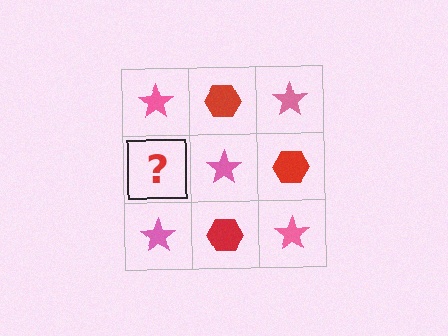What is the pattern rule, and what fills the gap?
The rule is that it alternates pink star and red hexagon in a checkerboard pattern. The gap should be filled with a red hexagon.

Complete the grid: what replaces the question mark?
The question mark should be replaced with a red hexagon.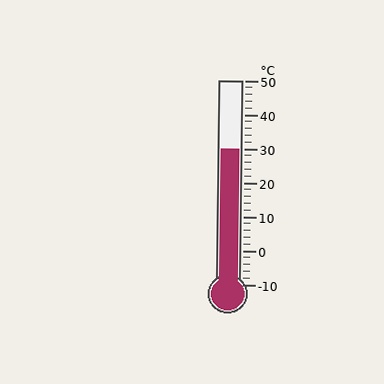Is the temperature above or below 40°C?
The temperature is below 40°C.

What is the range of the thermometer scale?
The thermometer scale ranges from -10°C to 50°C.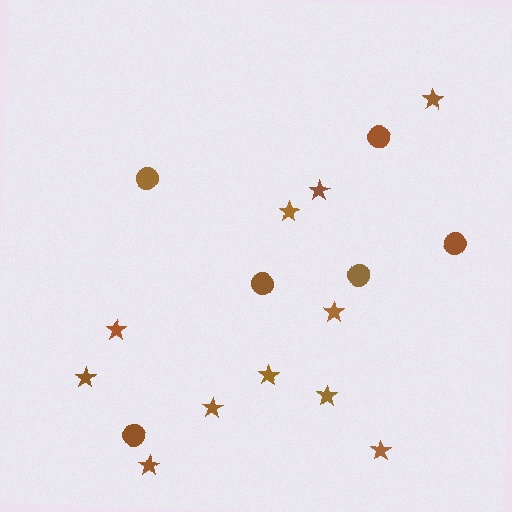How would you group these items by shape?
There are 2 groups: one group of circles (6) and one group of stars (11).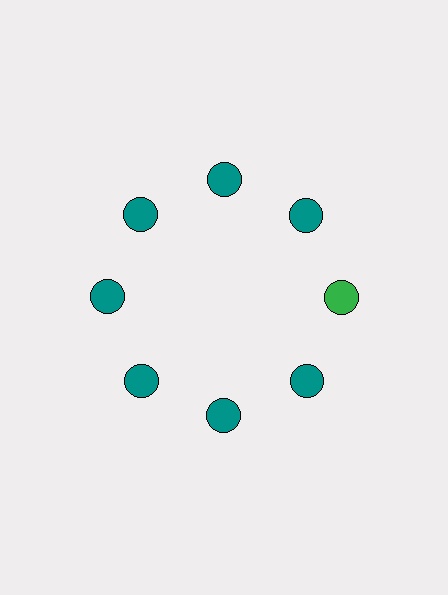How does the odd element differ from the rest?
It has a different color: green instead of teal.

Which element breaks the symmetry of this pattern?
The green circle at roughly the 3 o'clock position breaks the symmetry. All other shapes are teal circles.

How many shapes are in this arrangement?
There are 8 shapes arranged in a ring pattern.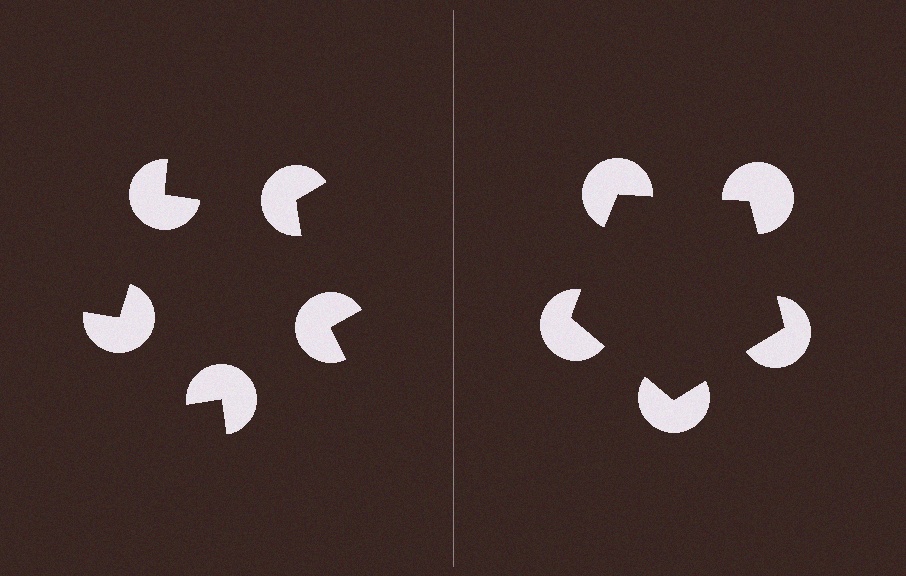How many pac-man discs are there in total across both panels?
10 — 5 on each side.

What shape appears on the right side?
An illusory pentagon.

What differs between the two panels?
The pac-man discs are positioned identically on both sides; only the wedge orientations differ. On the right they align to a pentagon; on the left they are misaligned.